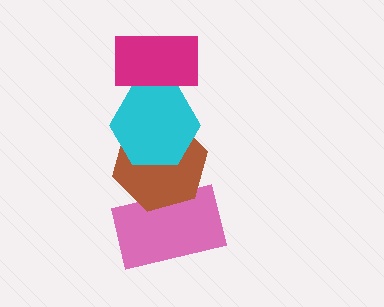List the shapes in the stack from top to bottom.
From top to bottom: the magenta rectangle, the cyan hexagon, the brown hexagon, the pink rectangle.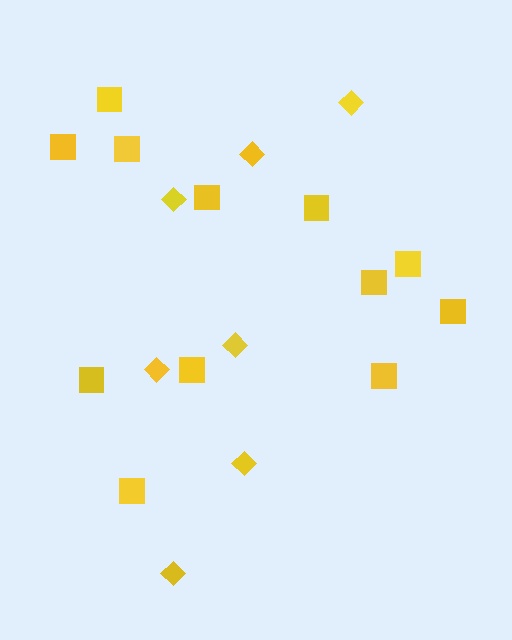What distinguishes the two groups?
There are 2 groups: one group of squares (12) and one group of diamonds (7).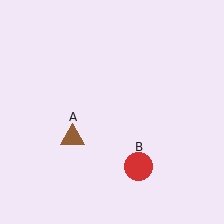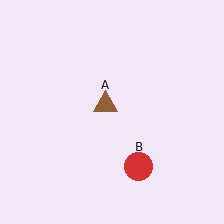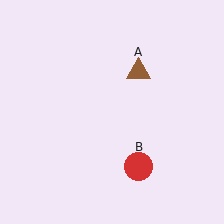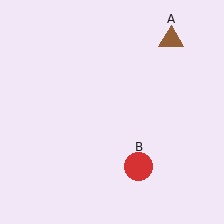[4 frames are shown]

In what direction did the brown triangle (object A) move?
The brown triangle (object A) moved up and to the right.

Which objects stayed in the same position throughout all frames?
Red circle (object B) remained stationary.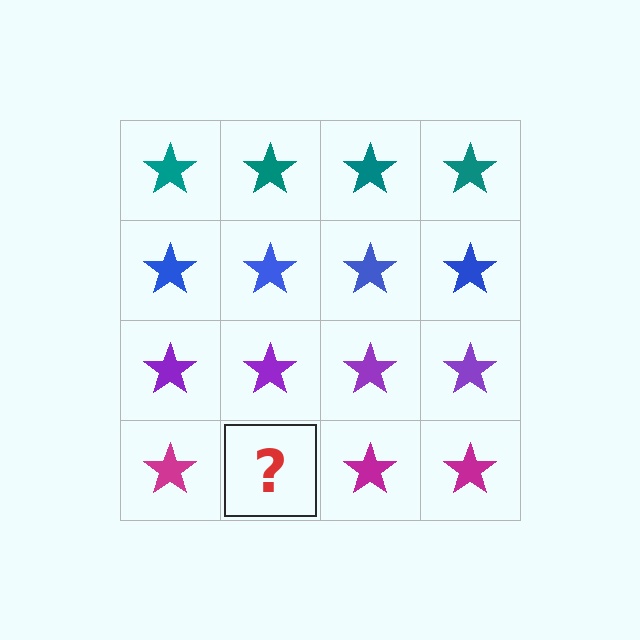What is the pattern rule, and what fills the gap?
The rule is that each row has a consistent color. The gap should be filled with a magenta star.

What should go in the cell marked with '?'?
The missing cell should contain a magenta star.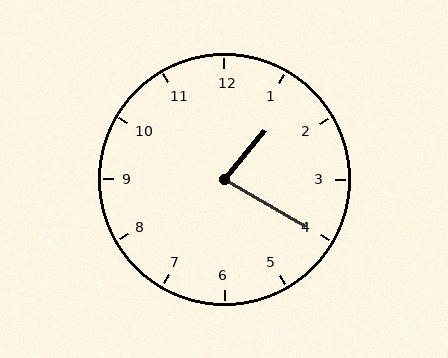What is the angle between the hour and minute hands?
Approximately 80 degrees.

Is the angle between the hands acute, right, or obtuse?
It is acute.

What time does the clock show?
1:20.